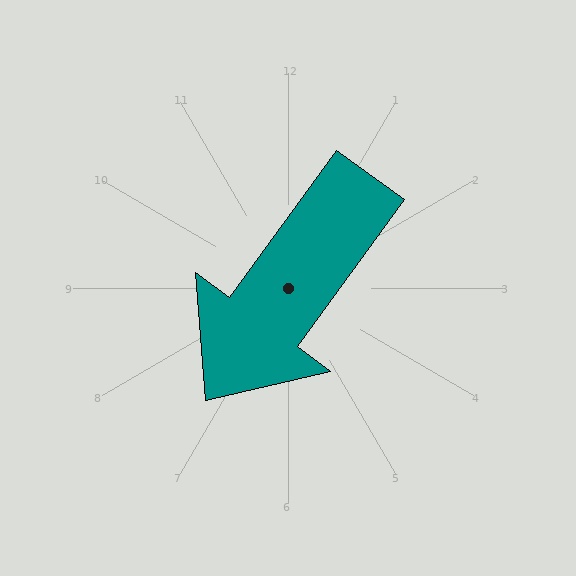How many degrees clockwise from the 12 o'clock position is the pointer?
Approximately 216 degrees.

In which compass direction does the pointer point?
Southwest.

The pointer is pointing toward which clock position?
Roughly 7 o'clock.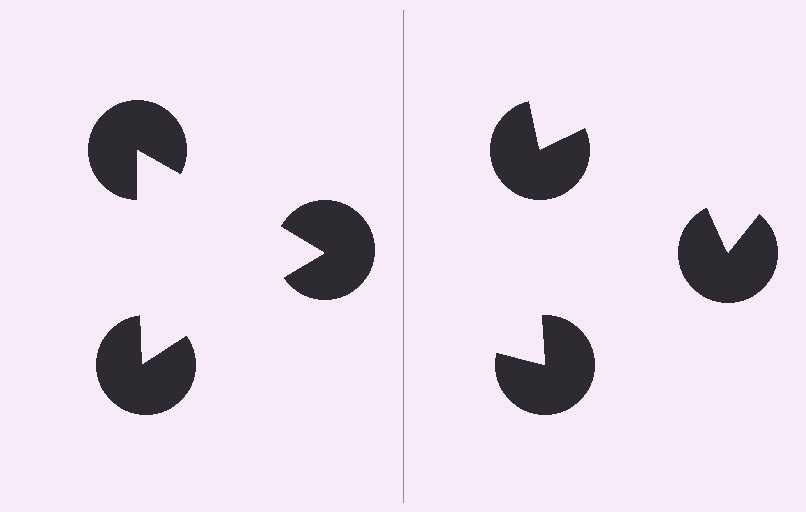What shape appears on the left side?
An illusory triangle.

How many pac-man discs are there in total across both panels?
6 — 3 on each side.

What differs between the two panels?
The pac-man discs are positioned identically on both sides; only the wedge orientations differ. On the left they align to a triangle; on the right they are misaligned.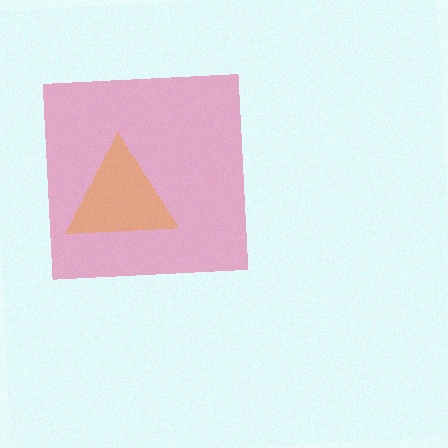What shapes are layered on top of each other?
The layered shapes are: a pink square, an orange triangle.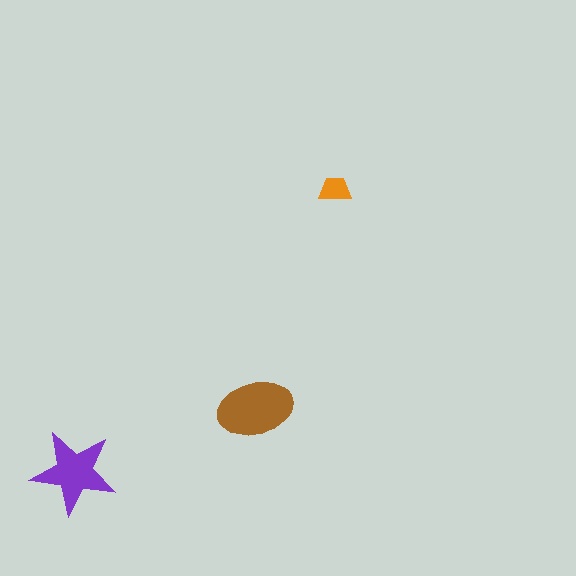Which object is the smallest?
The orange trapezoid.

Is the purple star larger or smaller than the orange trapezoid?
Larger.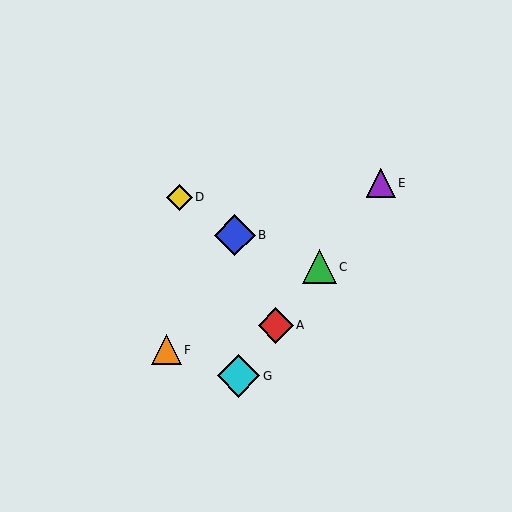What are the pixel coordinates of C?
Object C is at (319, 267).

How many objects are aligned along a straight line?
4 objects (A, C, E, G) are aligned along a straight line.